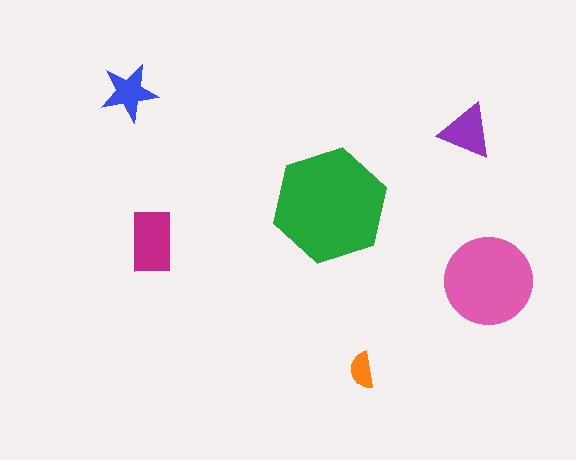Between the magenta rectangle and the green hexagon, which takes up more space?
The green hexagon.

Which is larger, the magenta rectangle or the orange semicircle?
The magenta rectangle.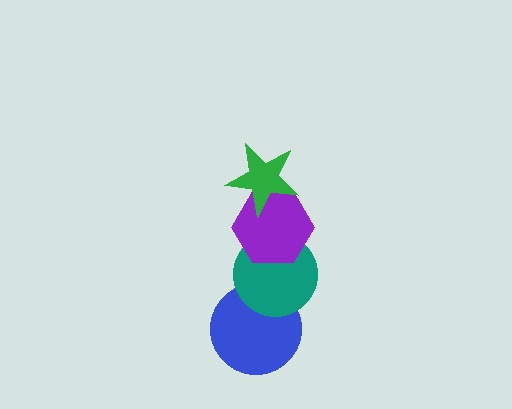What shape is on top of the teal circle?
The purple hexagon is on top of the teal circle.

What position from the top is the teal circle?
The teal circle is 3rd from the top.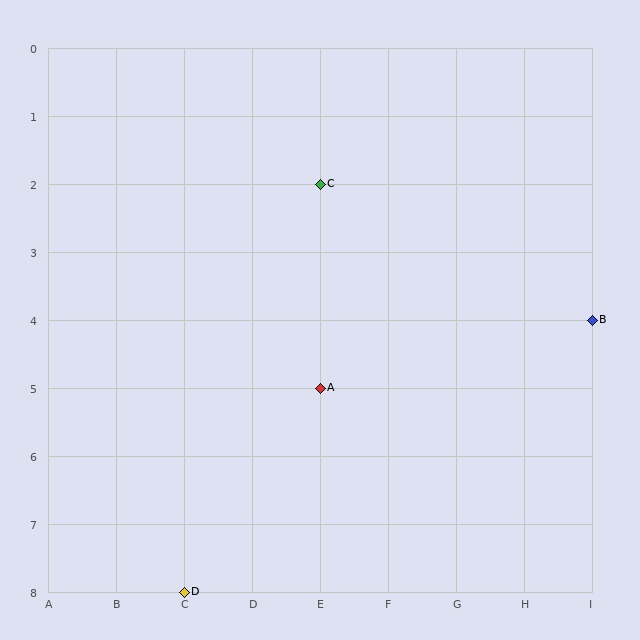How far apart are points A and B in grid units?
Points A and B are 4 columns and 1 row apart (about 4.1 grid units diagonally).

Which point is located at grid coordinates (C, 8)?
Point D is at (C, 8).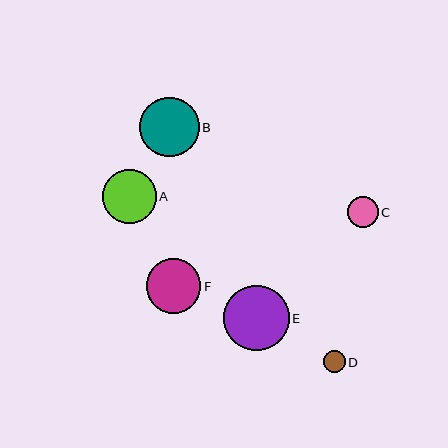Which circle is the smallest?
Circle D is the smallest with a size of approximately 22 pixels.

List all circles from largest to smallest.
From largest to smallest: E, B, F, A, C, D.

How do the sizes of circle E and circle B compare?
Circle E and circle B are approximately the same size.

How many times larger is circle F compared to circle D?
Circle F is approximately 2.5 times the size of circle D.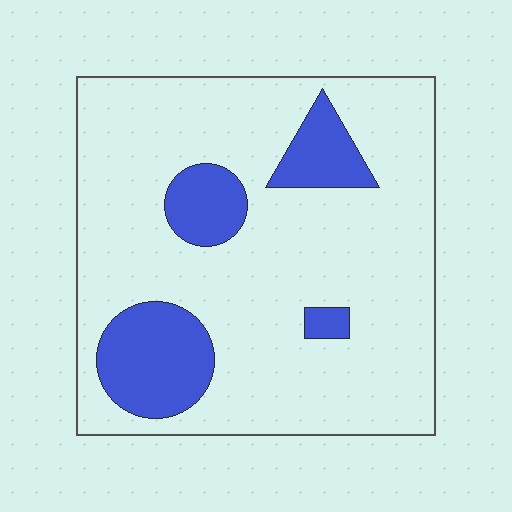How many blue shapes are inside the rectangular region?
4.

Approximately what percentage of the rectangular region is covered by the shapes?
Approximately 20%.